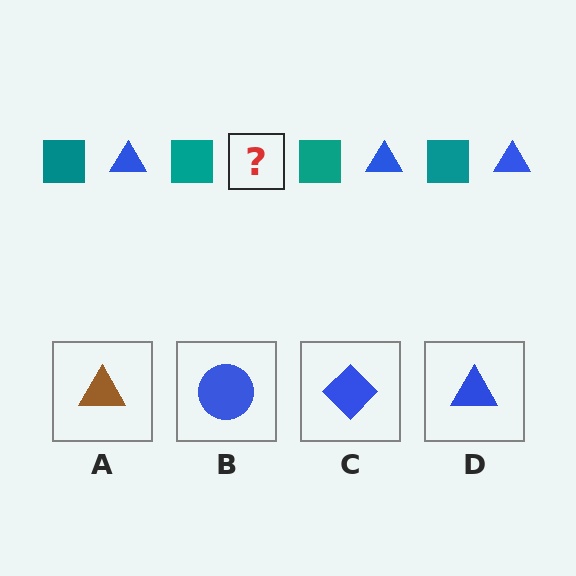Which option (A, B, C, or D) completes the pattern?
D.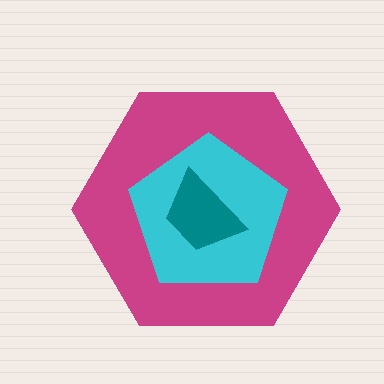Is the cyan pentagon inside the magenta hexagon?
Yes.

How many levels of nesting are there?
3.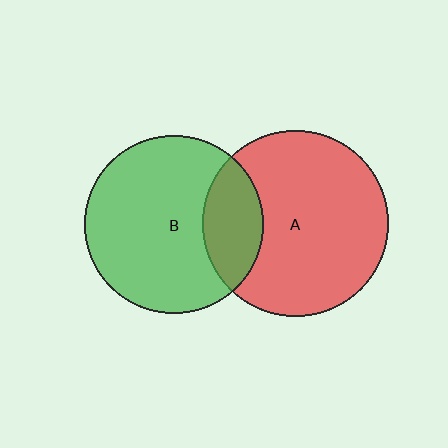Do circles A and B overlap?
Yes.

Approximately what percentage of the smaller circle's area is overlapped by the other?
Approximately 25%.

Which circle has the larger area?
Circle A (red).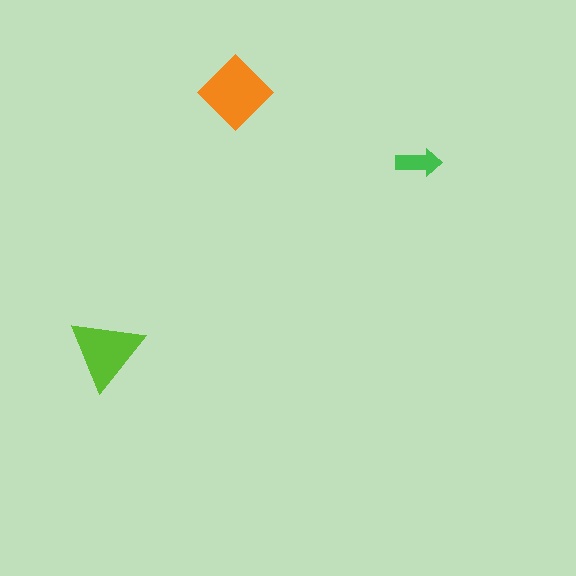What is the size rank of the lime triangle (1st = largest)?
2nd.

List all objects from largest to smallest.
The orange diamond, the lime triangle, the green arrow.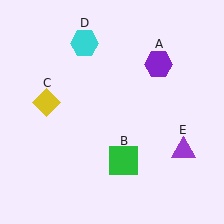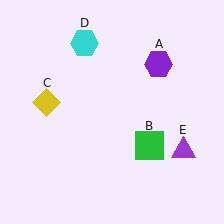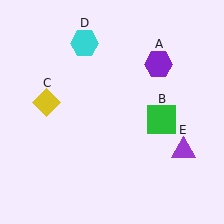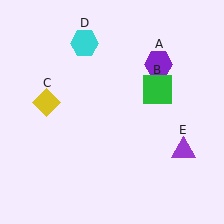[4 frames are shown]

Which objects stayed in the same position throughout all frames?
Purple hexagon (object A) and yellow diamond (object C) and cyan hexagon (object D) and purple triangle (object E) remained stationary.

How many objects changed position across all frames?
1 object changed position: green square (object B).